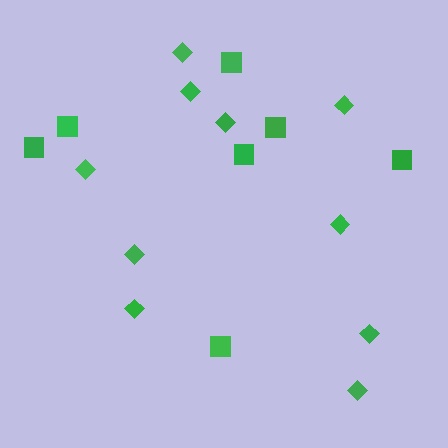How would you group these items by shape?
There are 2 groups: one group of diamonds (10) and one group of squares (7).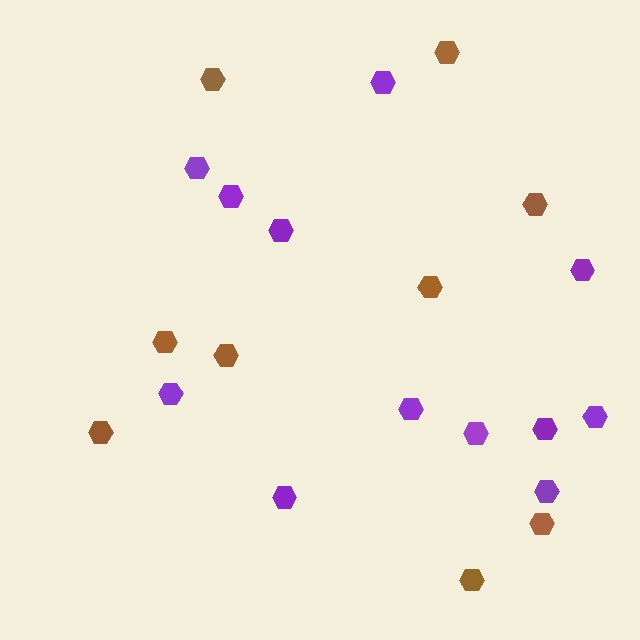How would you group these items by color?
There are 2 groups: one group of purple hexagons (12) and one group of brown hexagons (9).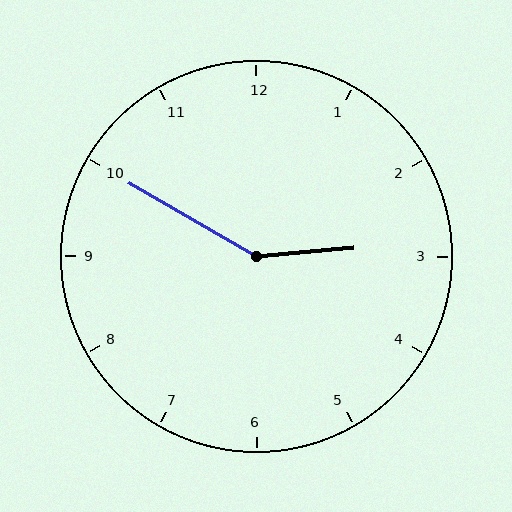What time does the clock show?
2:50.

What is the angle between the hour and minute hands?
Approximately 145 degrees.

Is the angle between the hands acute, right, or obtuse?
It is obtuse.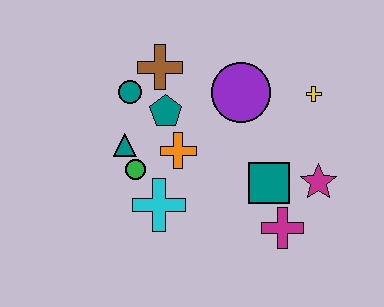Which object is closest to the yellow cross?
The purple circle is closest to the yellow cross.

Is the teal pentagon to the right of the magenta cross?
No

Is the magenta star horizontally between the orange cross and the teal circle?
No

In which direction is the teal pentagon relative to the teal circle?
The teal pentagon is to the right of the teal circle.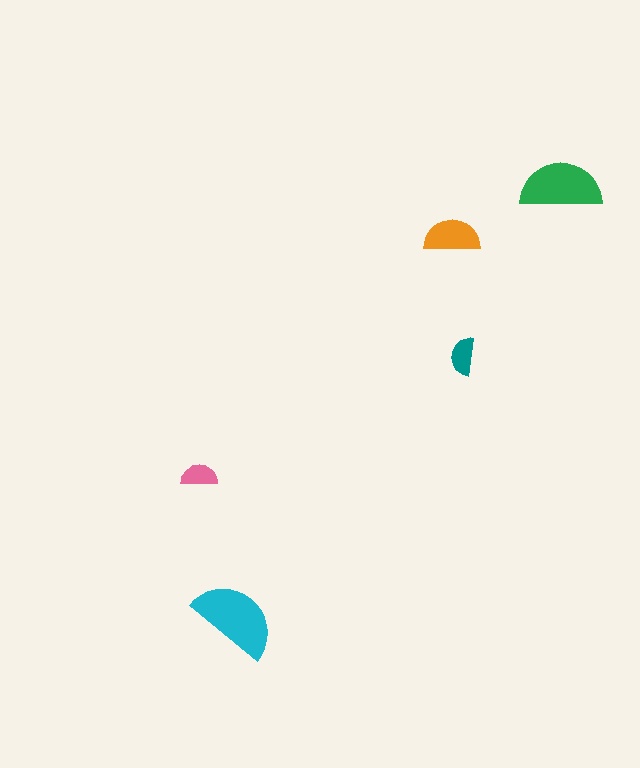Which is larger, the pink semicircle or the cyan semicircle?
The cyan one.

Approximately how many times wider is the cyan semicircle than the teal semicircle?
About 2.5 times wider.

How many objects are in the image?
There are 5 objects in the image.